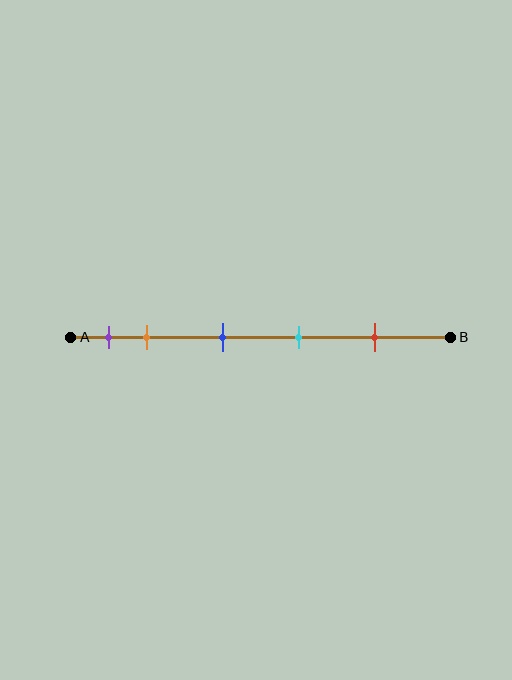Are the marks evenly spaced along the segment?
No, the marks are not evenly spaced.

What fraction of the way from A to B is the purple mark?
The purple mark is approximately 10% (0.1) of the way from A to B.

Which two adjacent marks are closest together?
The purple and orange marks are the closest adjacent pair.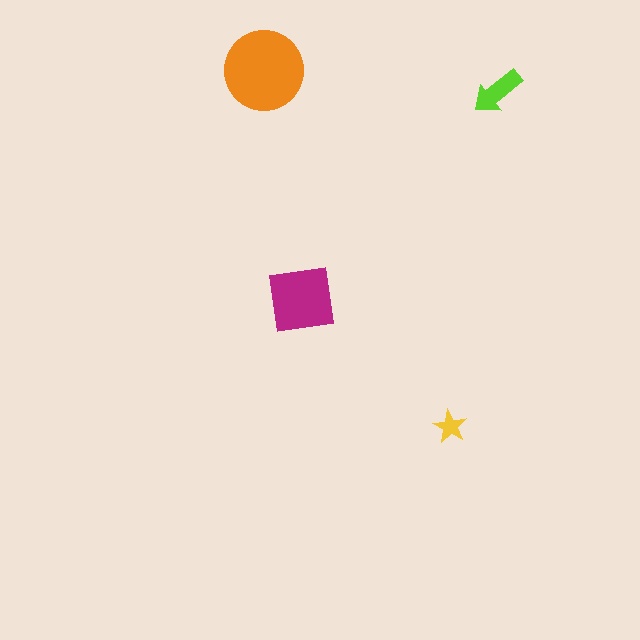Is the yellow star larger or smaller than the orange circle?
Smaller.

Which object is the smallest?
The yellow star.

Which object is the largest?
The orange circle.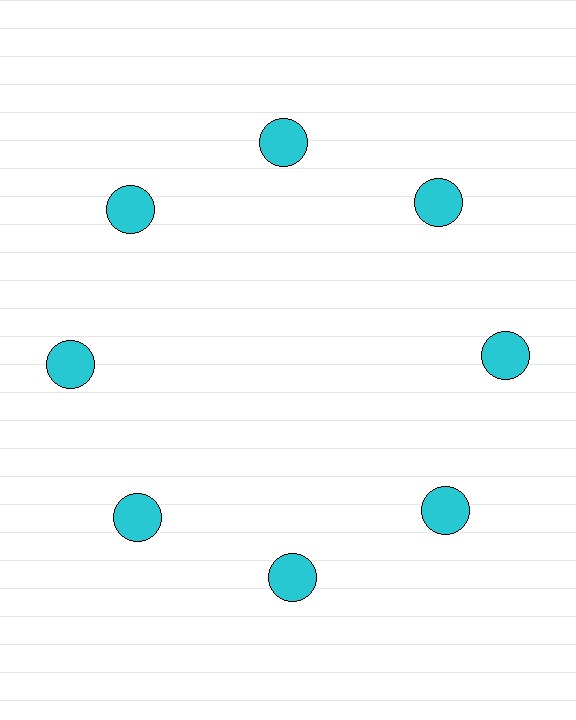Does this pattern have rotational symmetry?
Yes, this pattern has 8-fold rotational symmetry. It looks the same after rotating 45 degrees around the center.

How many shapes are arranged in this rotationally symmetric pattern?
There are 8 shapes, arranged in 8 groups of 1.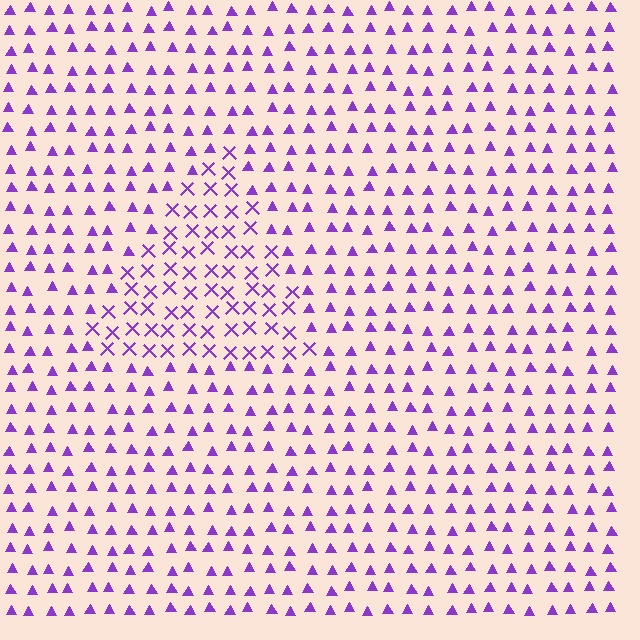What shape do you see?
I see a triangle.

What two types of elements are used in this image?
The image uses X marks inside the triangle region and triangles outside it.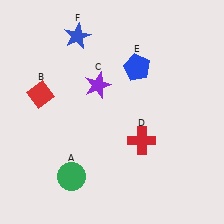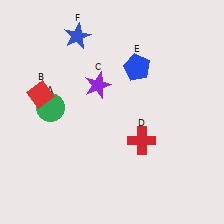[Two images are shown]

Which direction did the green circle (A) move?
The green circle (A) moved up.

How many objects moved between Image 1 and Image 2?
1 object moved between the two images.